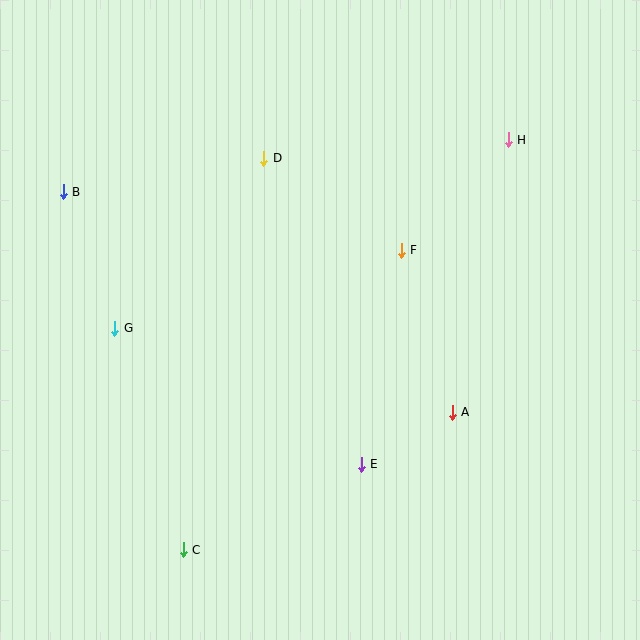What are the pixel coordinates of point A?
Point A is at (452, 412).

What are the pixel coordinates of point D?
Point D is at (264, 158).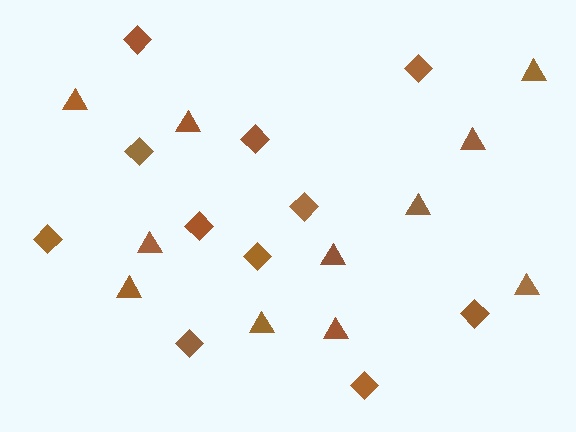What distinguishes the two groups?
There are 2 groups: one group of triangles (11) and one group of diamonds (11).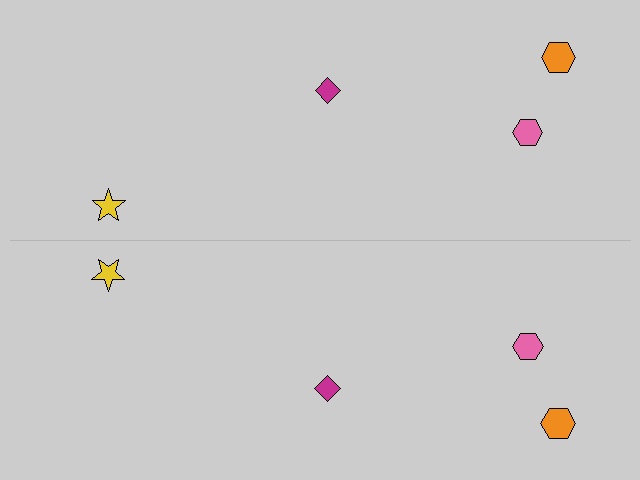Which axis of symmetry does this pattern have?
The pattern has a horizontal axis of symmetry running through the center of the image.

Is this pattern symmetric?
Yes, this pattern has bilateral (reflection) symmetry.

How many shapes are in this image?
There are 8 shapes in this image.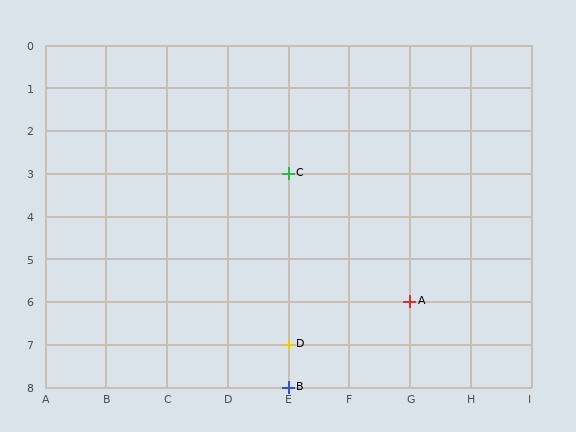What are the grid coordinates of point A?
Point A is at grid coordinates (G, 6).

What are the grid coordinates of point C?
Point C is at grid coordinates (E, 3).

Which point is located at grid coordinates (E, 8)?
Point B is at (E, 8).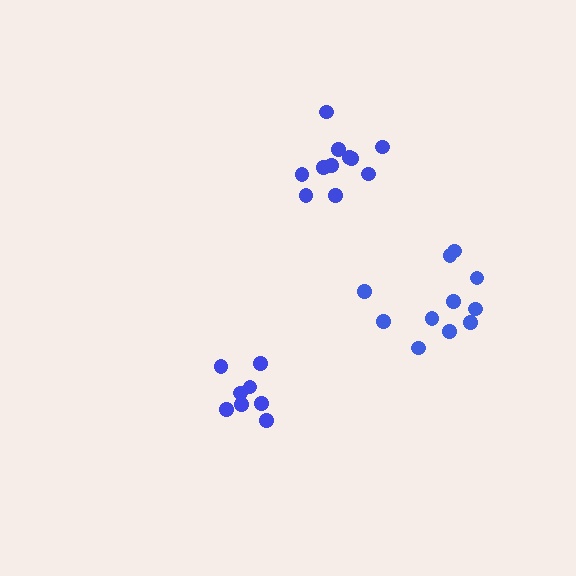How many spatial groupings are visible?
There are 3 spatial groupings.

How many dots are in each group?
Group 1: 11 dots, Group 2: 8 dots, Group 3: 11 dots (30 total).